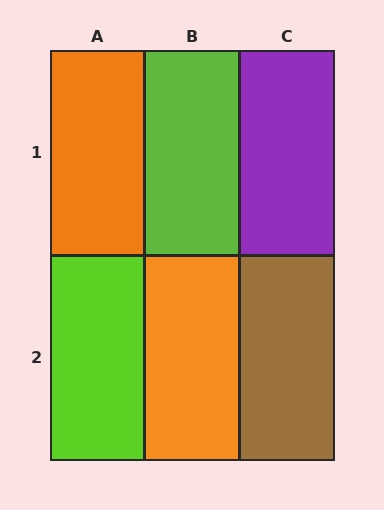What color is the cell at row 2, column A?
Lime.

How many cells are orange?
2 cells are orange.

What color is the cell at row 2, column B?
Orange.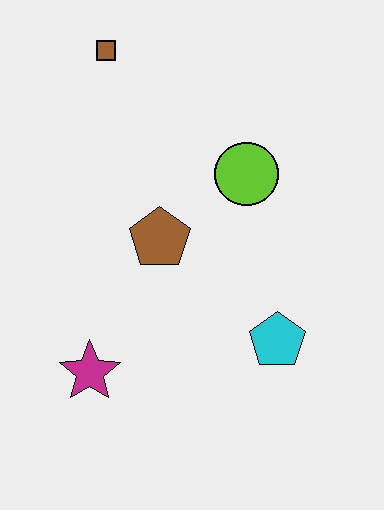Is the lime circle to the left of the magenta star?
No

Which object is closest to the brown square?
The lime circle is closest to the brown square.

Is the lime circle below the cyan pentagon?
No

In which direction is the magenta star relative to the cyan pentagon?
The magenta star is to the left of the cyan pentagon.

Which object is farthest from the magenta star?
The brown square is farthest from the magenta star.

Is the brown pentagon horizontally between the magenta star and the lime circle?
Yes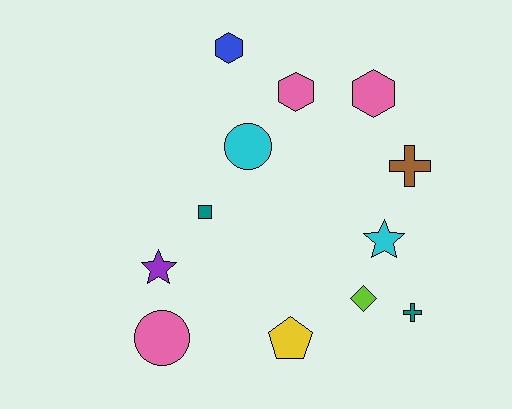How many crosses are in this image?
There are 2 crosses.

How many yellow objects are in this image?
There is 1 yellow object.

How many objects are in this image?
There are 12 objects.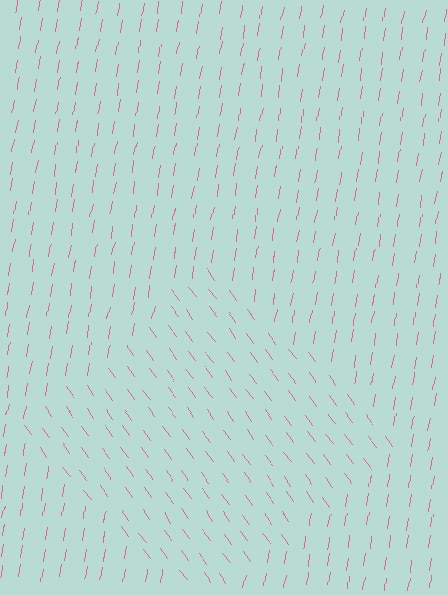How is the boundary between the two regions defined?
The boundary is defined purely by a change in line orientation (approximately 45 degrees difference). All lines are the same color and thickness.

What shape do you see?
I see a diamond.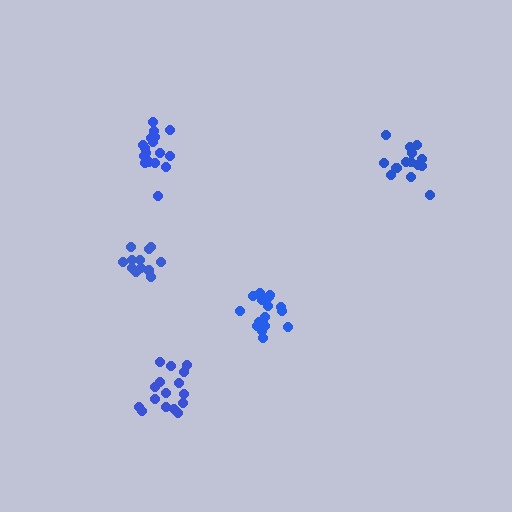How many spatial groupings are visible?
There are 5 spatial groupings.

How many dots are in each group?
Group 1: 18 dots, Group 2: 16 dots, Group 3: 19 dots, Group 4: 15 dots, Group 5: 14 dots (82 total).